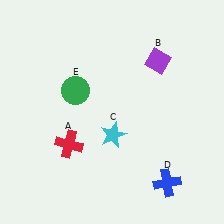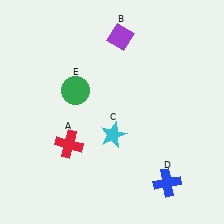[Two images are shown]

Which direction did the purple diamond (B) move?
The purple diamond (B) moved left.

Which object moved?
The purple diamond (B) moved left.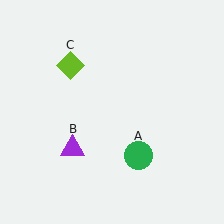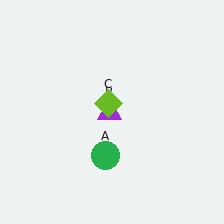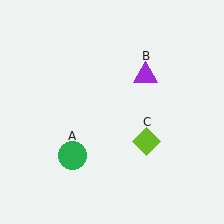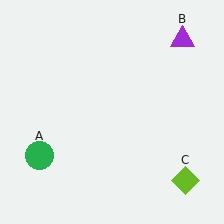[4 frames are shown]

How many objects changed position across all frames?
3 objects changed position: green circle (object A), purple triangle (object B), lime diamond (object C).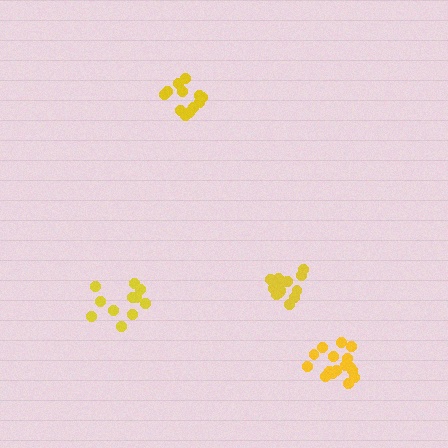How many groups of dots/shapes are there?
There are 4 groups.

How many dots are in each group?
Group 1: 11 dots, Group 2: 12 dots, Group 3: 15 dots, Group 4: 16 dots (54 total).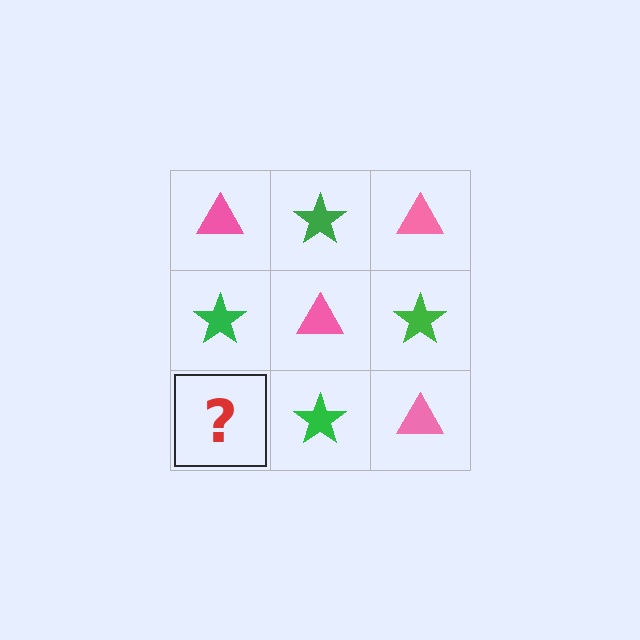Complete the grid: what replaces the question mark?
The question mark should be replaced with a pink triangle.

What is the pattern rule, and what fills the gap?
The rule is that it alternates pink triangle and green star in a checkerboard pattern. The gap should be filled with a pink triangle.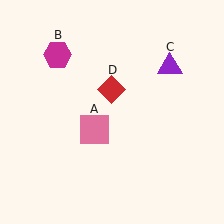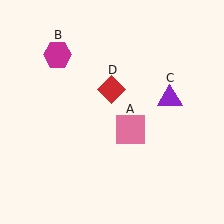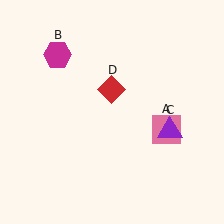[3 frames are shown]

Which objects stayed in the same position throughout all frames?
Magenta hexagon (object B) and red diamond (object D) remained stationary.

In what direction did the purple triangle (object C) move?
The purple triangle (object C) moved down.